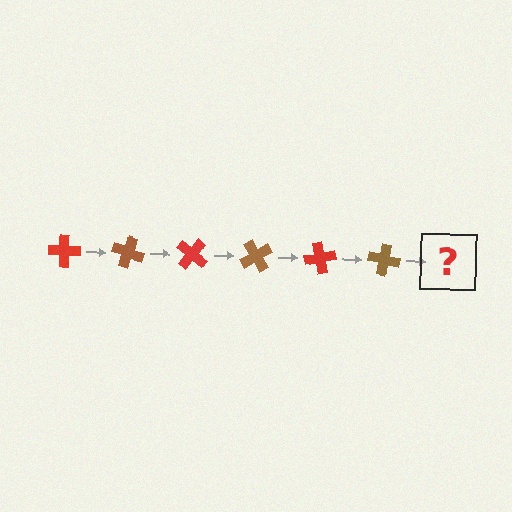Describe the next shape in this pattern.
It should be a red cross, rotated 120 degrees from the start.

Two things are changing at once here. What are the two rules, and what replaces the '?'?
The two rules are that it rotates 20 degrees each step and the color cycles through red and brown. The '?' should be a red cross, rotated 120 degrees from the start.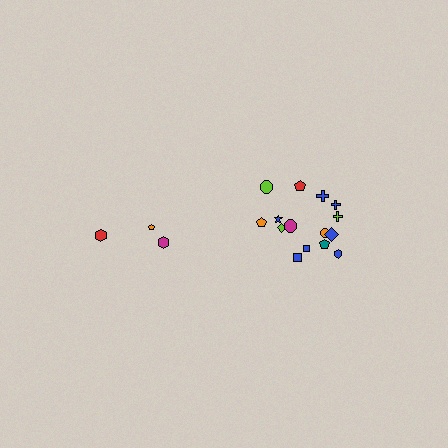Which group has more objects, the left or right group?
The right group.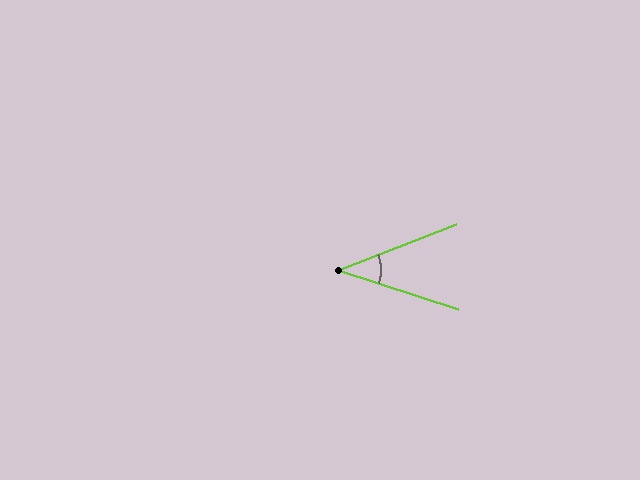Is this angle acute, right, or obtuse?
It is acute.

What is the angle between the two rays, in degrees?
Approximately 39 degrees.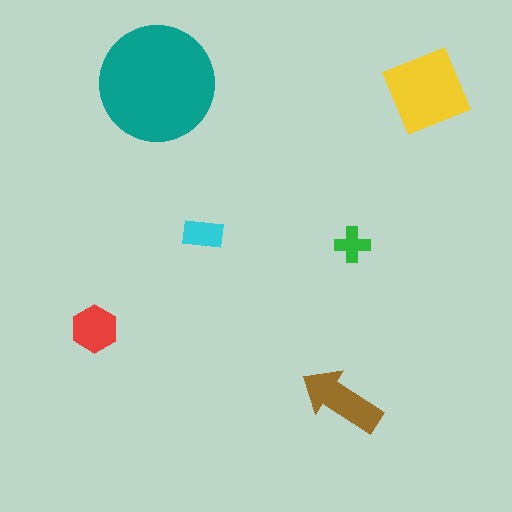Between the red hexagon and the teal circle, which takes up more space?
The teal circle.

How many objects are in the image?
There are 6 objects in the image.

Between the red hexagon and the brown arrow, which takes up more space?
The brown arrow.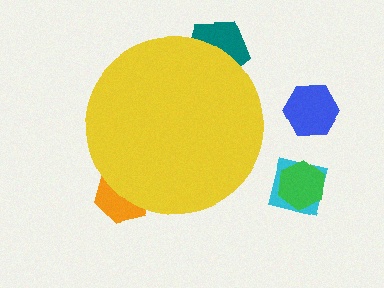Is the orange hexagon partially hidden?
Yes, the orange hexagon is partially hidden behind the yellow circle.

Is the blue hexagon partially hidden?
No, the blue hexagon is fully visible.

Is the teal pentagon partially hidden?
Yes, the teal pentagon is partially hidden behind the yellow circle.